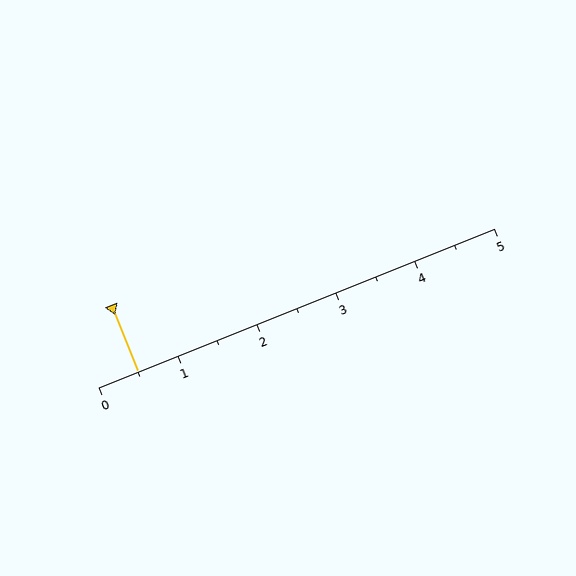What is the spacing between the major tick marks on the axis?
The major ticks are spaced 1 apart.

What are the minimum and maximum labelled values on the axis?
The axis runs from 0 to 5.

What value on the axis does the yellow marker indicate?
The marker indicates approximately 0.5.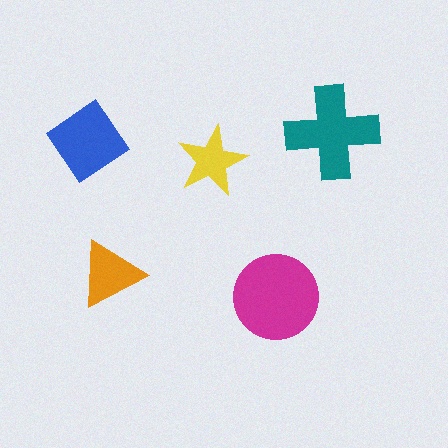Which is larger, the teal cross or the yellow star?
The teal cross.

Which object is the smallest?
The yellow star.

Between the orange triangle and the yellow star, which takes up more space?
The orange triangle.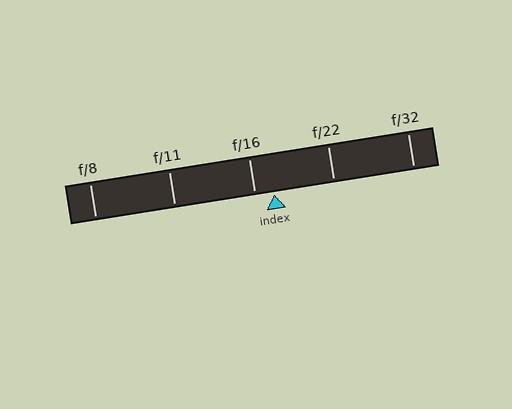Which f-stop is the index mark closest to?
The index mark is closest to f/16.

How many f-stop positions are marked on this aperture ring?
There are 5 f-stop positions marked.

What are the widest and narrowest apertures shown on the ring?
The widest aperture shown is f/8 and the narrowest is f/32.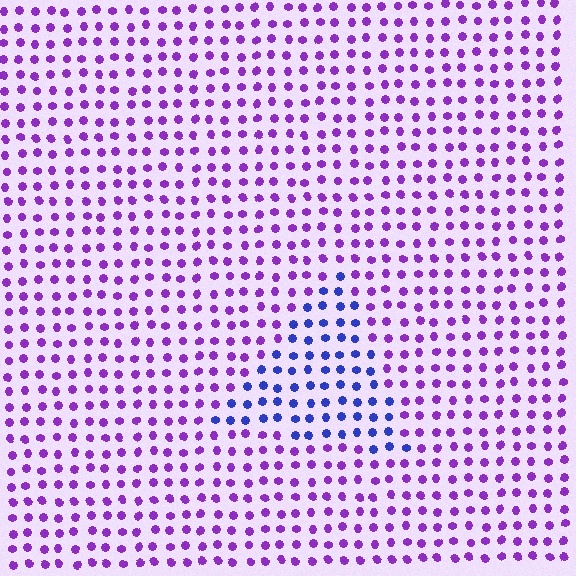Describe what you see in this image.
The image is filled with small purple elements in a uniform arrangement. A triangle-shaped region is visible where the elements are tinted to a slightly different hue, forming a subtle color boundary.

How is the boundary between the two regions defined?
The boundary is defined purely by a slight shift in hue (about 46 degrees). Spacing, size, and orientation are identical on both sides.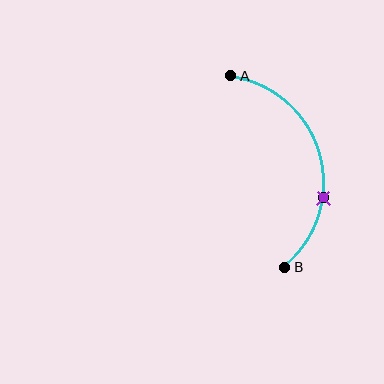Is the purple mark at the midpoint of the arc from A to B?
No. The purple mark lies on the arc but is closer to endpoint B. The arc midpoint would be at the point on the curve equidistant along the arc from both A and B.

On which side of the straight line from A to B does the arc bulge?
The arc bulges to the right of the straight line connecting A and B.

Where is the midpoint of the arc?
The arc midpoint is the point on the curve farthest from the straight line joining A and B. It sits to the right of that line.